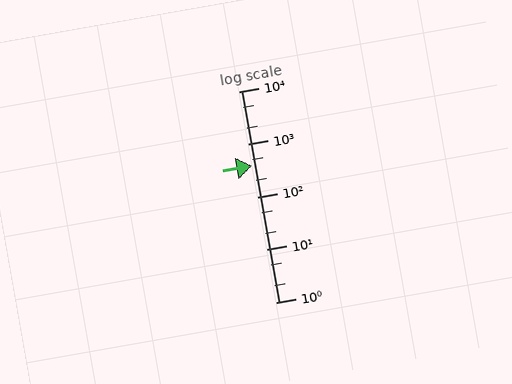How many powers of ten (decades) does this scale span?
The scale spans 4 decades, from 1 to 10000.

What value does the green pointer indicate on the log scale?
The pointer indicates approximately 390.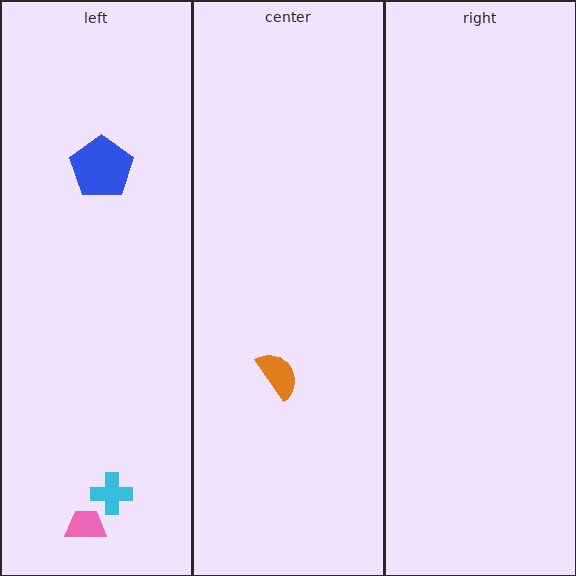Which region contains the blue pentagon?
The left region.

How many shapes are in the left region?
3.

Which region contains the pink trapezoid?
The left region.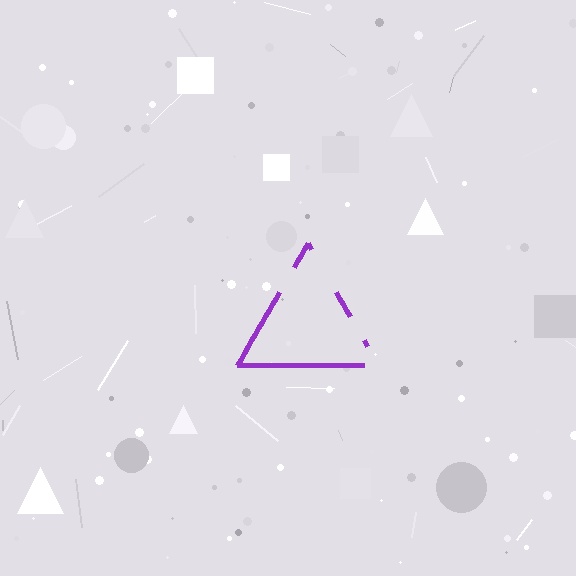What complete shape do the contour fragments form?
The contour fragments form a triangle.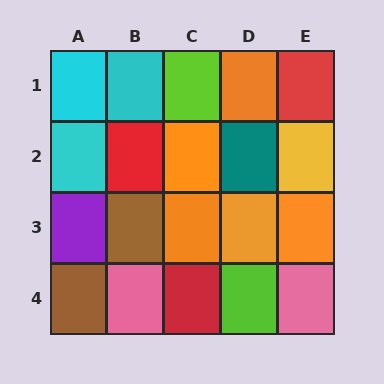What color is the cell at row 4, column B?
Pink.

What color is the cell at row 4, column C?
Red.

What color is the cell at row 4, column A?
Brown.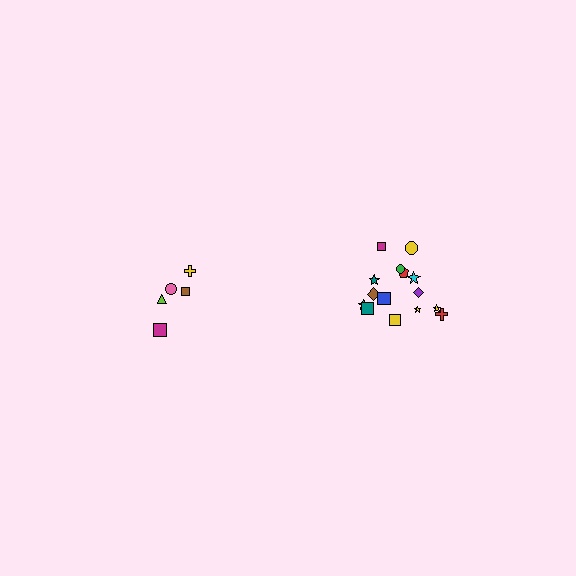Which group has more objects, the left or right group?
The right group.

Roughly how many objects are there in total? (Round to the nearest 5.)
Roughly 20 objects in total.